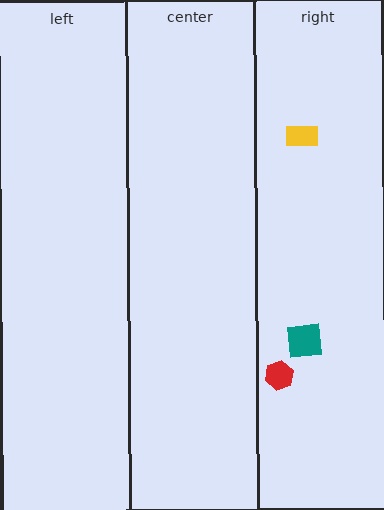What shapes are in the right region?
The red hexagon, the teal square, the yellow rectangle.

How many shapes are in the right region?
3.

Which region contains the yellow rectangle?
The right region.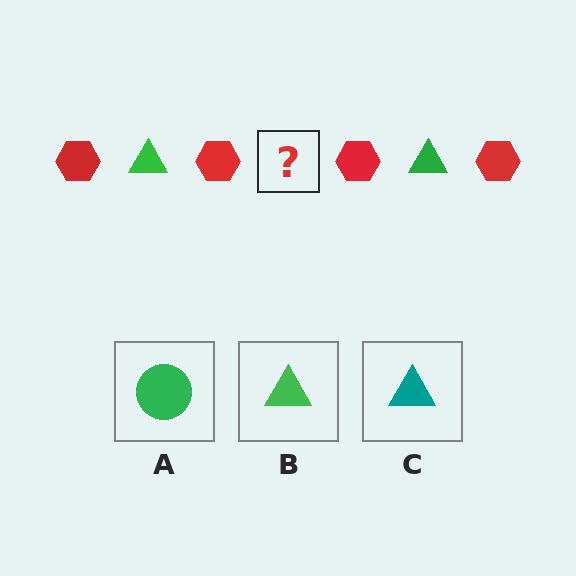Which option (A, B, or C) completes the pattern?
B.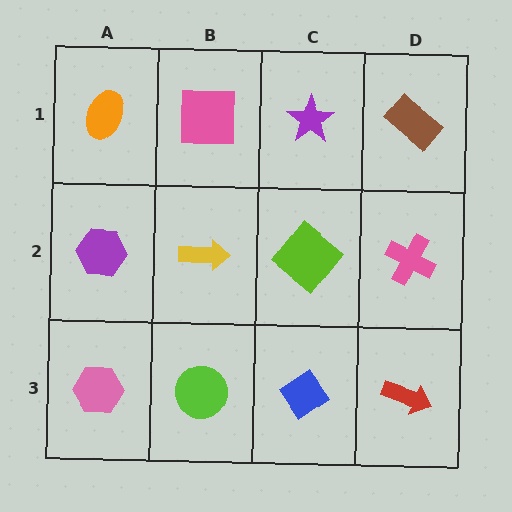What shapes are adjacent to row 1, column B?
A yellow arrow (row 2, column B), an orange ellipse (row 1, column A), a purple star (row 1, column C).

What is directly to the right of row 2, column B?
A lime diamond.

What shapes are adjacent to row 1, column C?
A lime diamond (row 2, column C), a pink square (row 1, column B), a brown rectangle (row 1, column D).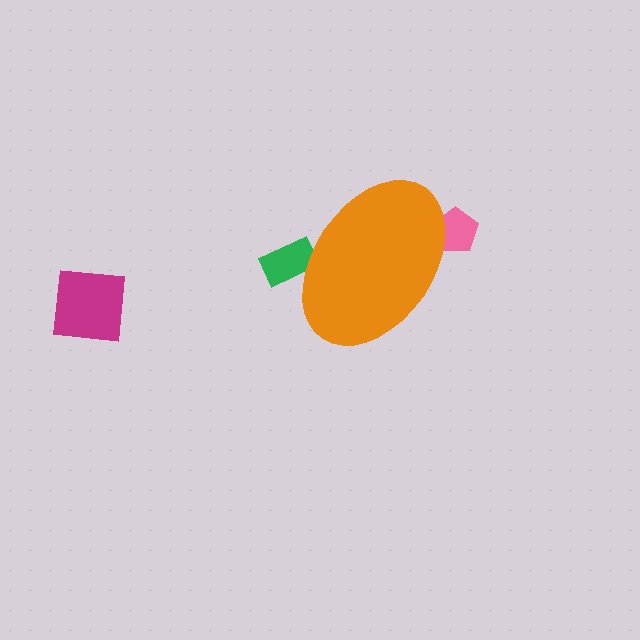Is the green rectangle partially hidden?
Yes, the green rectangle is partially hidden behind the orange ellipse.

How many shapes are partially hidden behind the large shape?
2 shapes are partially hidden.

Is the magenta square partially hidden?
No, the magenta square is fully visible.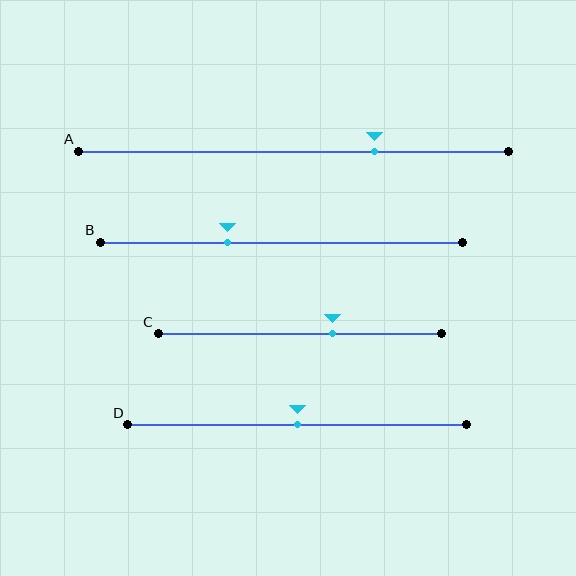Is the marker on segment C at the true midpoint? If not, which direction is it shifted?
No, the marker on segment C is shifted to the right by about 12% of the segment length.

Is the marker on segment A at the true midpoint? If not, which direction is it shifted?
No, the marker on segment A is shifted to the right by about 19% of the segment length.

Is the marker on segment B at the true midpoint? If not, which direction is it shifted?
No, the marker on segment B is shifted to the left by about 15% of the segment length.